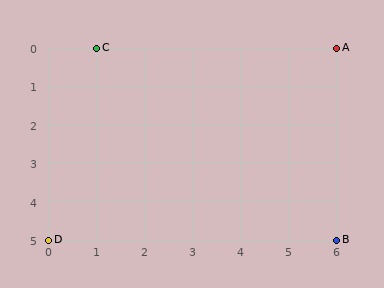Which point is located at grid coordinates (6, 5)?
Point B is at (6, 5).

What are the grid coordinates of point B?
Point B is at grid coordinates (6, 5).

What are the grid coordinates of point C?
Point C is at grid coordinates (1, 0).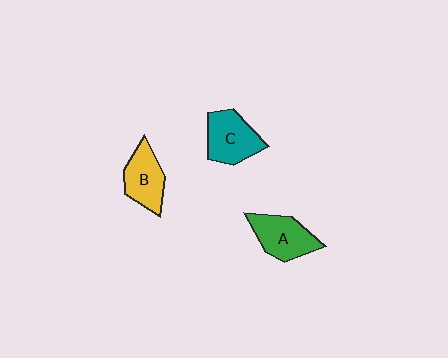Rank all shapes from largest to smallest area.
From largest to smallest: C (teal), A (green), B (yellow).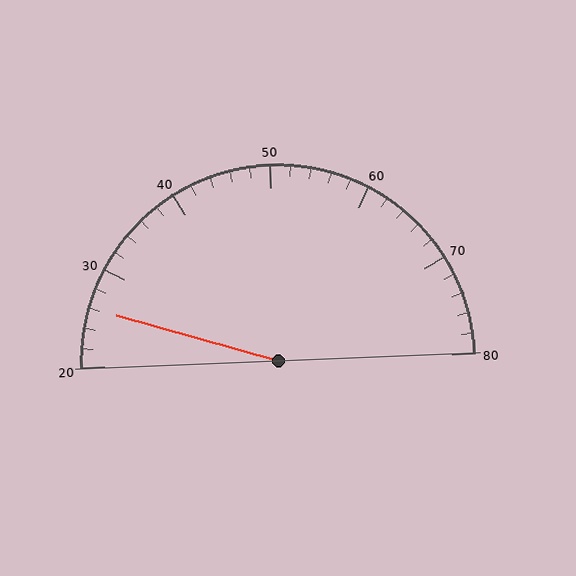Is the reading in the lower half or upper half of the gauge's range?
The reading is in the lower half of the range (20 to 80).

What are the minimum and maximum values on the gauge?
The gauge ranges from 20 to 80.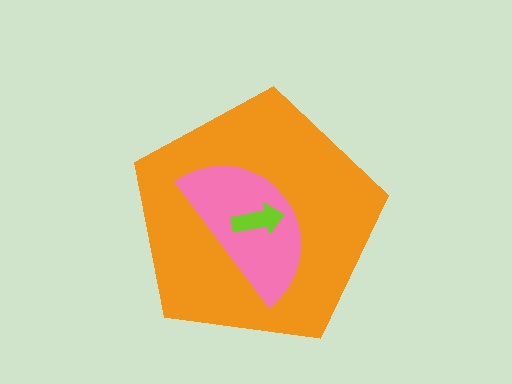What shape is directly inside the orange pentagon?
The pink semicircle.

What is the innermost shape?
The lime arrow.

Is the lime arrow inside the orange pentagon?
Yes.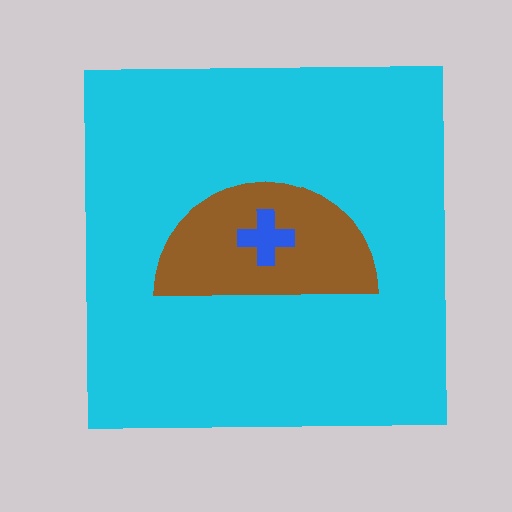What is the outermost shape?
The cyan square.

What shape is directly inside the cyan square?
The brown semicircle.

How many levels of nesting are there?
3.